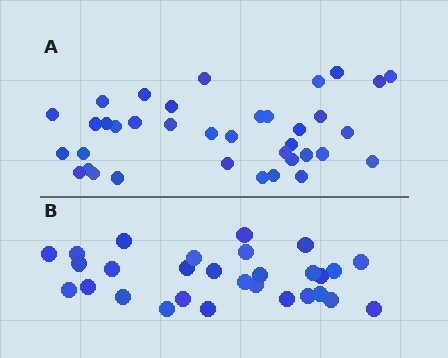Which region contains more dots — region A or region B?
Region A (the top region) has more dots.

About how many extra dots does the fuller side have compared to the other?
Region A has roughly 8 or so more dots than region B.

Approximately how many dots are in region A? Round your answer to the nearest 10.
About 40 dots. (The exact count is 37, which rounds to 40.)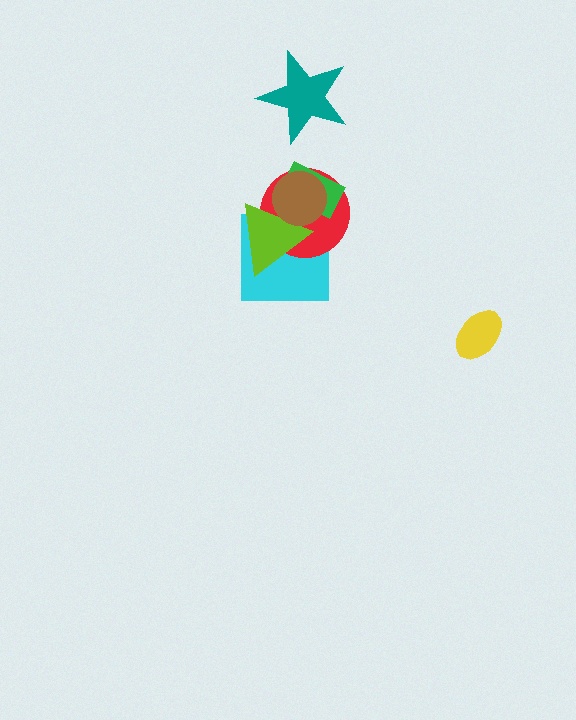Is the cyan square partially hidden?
Yes, it is partially covered by another shape.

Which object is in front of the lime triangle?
The brown circle is in front of the lime triangle.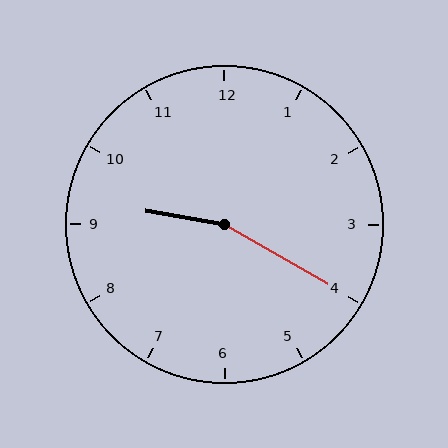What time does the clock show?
9:20.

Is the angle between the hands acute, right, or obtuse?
It is obtuse.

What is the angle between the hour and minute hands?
Approximately 160 degrees.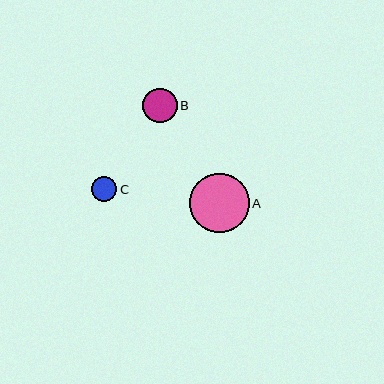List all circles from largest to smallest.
From largest to smallest: A, B, C.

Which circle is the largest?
Circle A is the largest with a size of approximately 59 pixels.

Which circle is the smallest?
Circle C is the smallest with a size of approximately 25 pixels.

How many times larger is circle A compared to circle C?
Circle A is approximately 2.4 times the size of circle C.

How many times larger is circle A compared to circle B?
Circle A is approximately 1.7 times the size of circle B.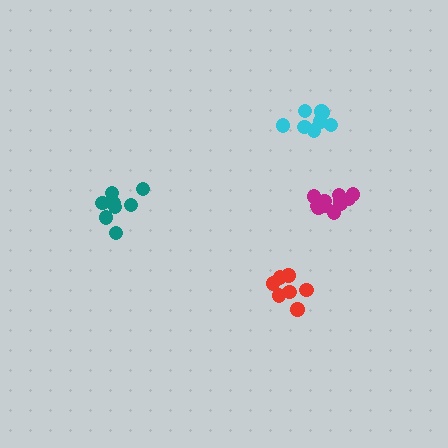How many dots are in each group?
Group 1: 8 dots, Group 2: 8 dots, Group 3: 7 dots, Group 4: 11 dots (34 total).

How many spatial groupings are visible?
There are 4 spatial groupings.